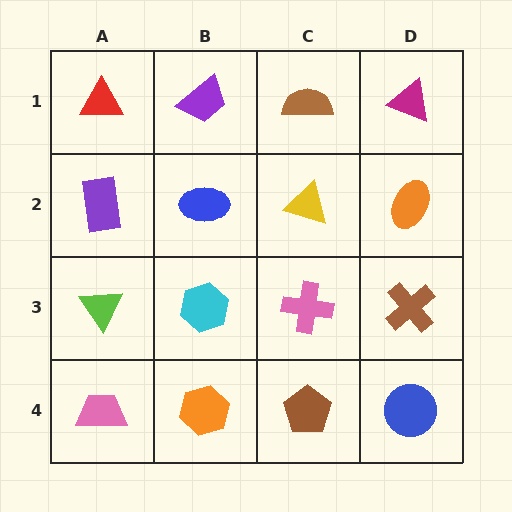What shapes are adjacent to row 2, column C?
A brown semicircle (row 1, column C), a pink cross (row 3, column C), a blue ellipse (row 2, column B), an orange ellipse (row 2, column D).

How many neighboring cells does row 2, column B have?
4.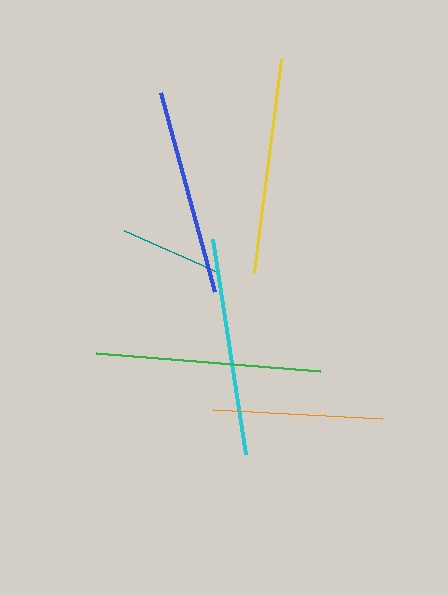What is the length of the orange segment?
The orange segment is approximately 170 pixels long.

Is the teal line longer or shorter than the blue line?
The blue line is longer than the teal line.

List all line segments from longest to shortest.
From longest to shortest: green, cyan, yellow, blue, orange, teal.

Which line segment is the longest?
The green line is the longest at approximately 224 pixels.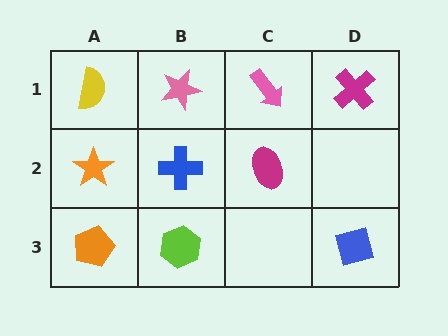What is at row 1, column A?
A yellow semicircle.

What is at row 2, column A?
An orange star.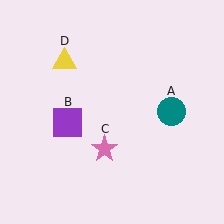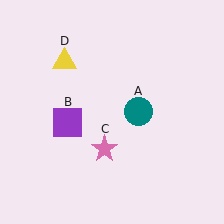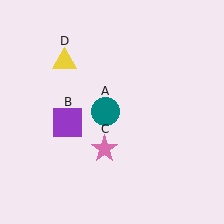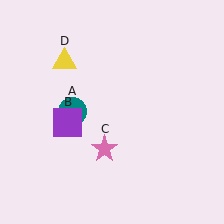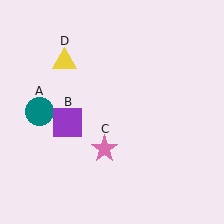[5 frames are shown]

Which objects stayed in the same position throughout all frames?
Purple square (object B) and pink star (object C) and yellow triangle (object D) remained stationary.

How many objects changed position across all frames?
1 object changed position: teal circle (object A).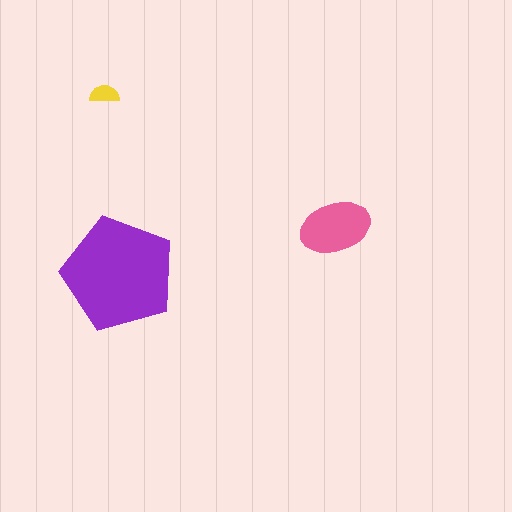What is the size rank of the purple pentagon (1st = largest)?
1st.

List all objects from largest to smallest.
The purple pentagon, the pink ellipse, the yellow semicircle.